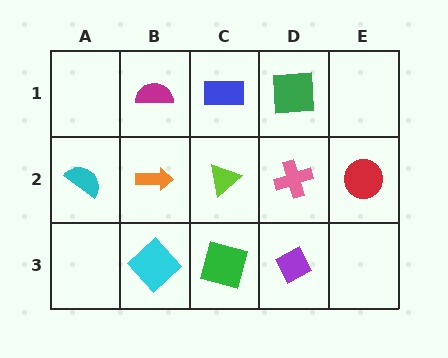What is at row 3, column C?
A green square.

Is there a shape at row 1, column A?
No, that cell is empty.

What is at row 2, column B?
An orange arrow.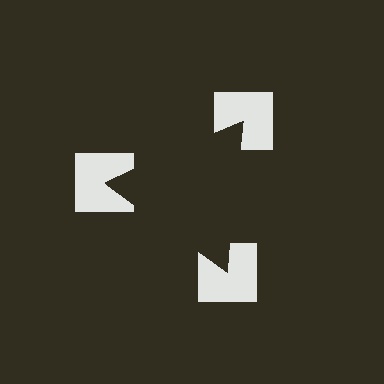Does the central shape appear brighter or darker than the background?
It typically appears slightly darker than the background, even though no actual brightness change is drawn.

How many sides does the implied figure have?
3 sides.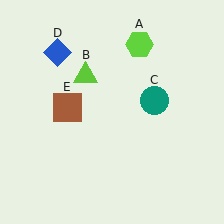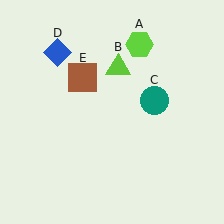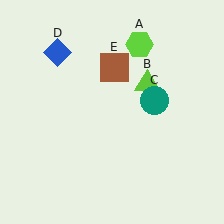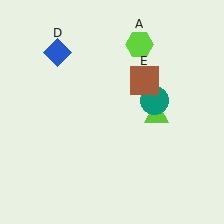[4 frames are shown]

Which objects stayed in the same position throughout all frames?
Lime hexagon (object A) and teal circle (object C) and blue diamond (object D) remained stationary.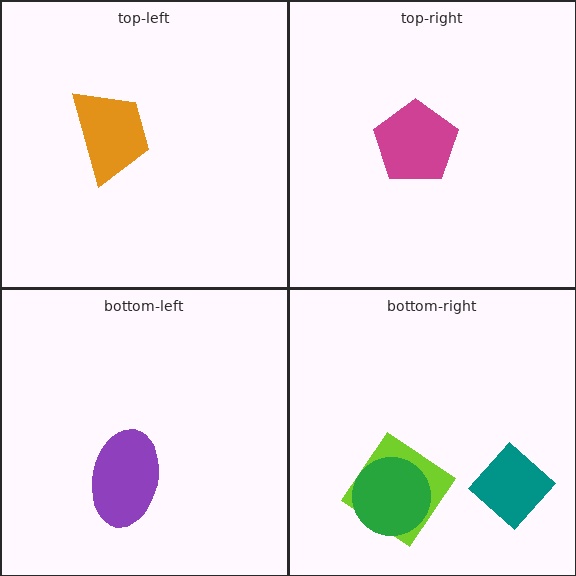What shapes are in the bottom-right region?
The lime diamond, the teal diamond, the green circle.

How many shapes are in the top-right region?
1.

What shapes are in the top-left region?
The orange trapezoid.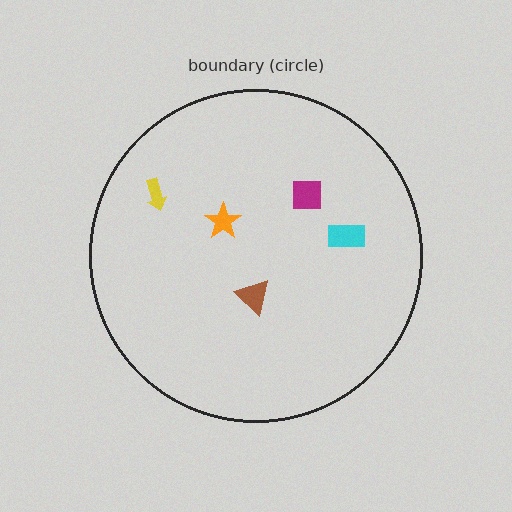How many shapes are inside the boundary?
5 inside, 0 outside.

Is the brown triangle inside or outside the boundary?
Inside.